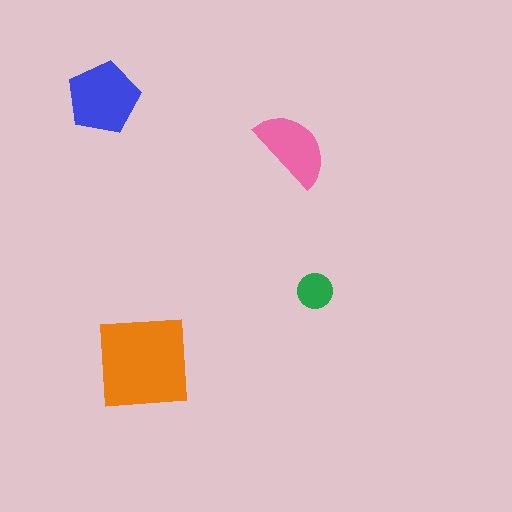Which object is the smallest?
The green circle.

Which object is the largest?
The orange square.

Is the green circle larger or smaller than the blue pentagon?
Smaller.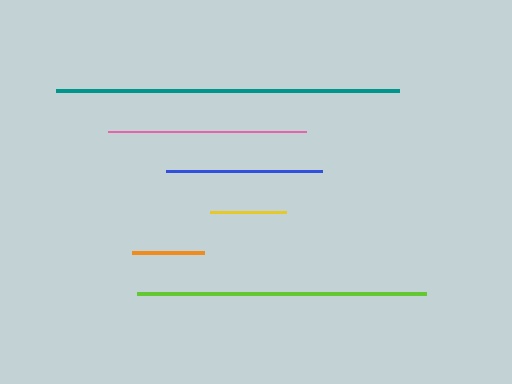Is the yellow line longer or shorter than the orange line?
The yellow line is longer than the orange line.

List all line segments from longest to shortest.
From longest to shortest: teal, lime, pink, blue, yellow, orange.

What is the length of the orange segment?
The orange segment is approximately 72 pixels long.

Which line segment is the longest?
The teal line is the longest at approximately 344 pixels.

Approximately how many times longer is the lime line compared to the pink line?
The lime line is approximately 1.5 times the length of the pink line.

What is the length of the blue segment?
The blue segment is approximately 156 pixels long.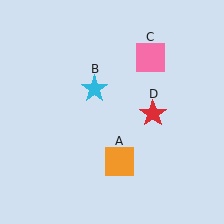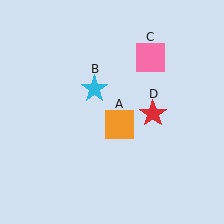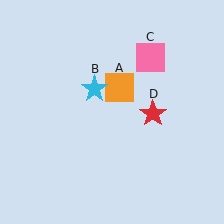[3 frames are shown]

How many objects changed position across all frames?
1 object changed position: orange square (object A).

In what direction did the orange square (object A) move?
The orange square (object A) moved up.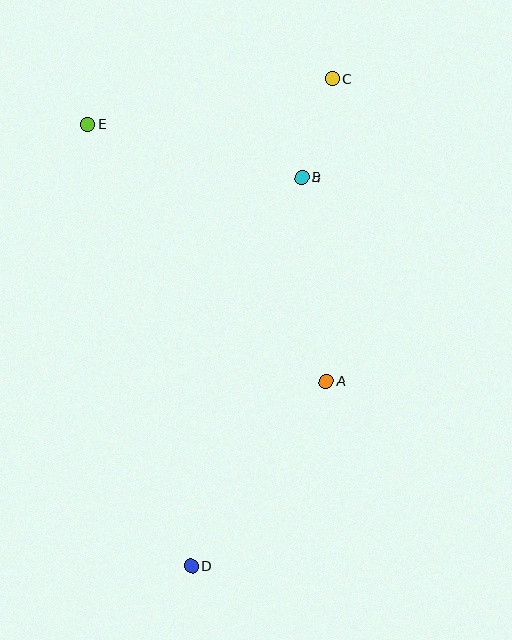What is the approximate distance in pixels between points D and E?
The distance between D and E is approximately 454 pixels.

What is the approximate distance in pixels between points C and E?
The distance between C and E is approximately 249 pixels.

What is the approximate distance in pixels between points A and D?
The distance between A and D is approximately 228 pixels.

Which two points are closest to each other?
Points B and C are closest to each other.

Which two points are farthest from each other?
Points C and D are farthest from each other.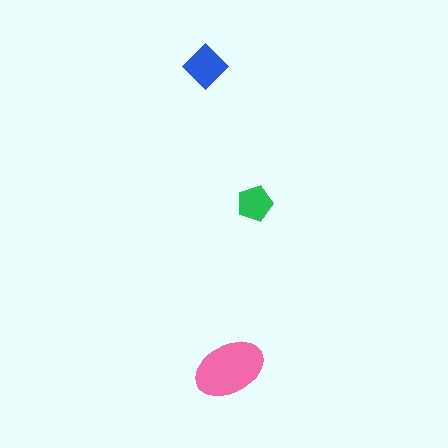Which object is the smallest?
The green pentagon.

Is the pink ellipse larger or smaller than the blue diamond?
Larger.